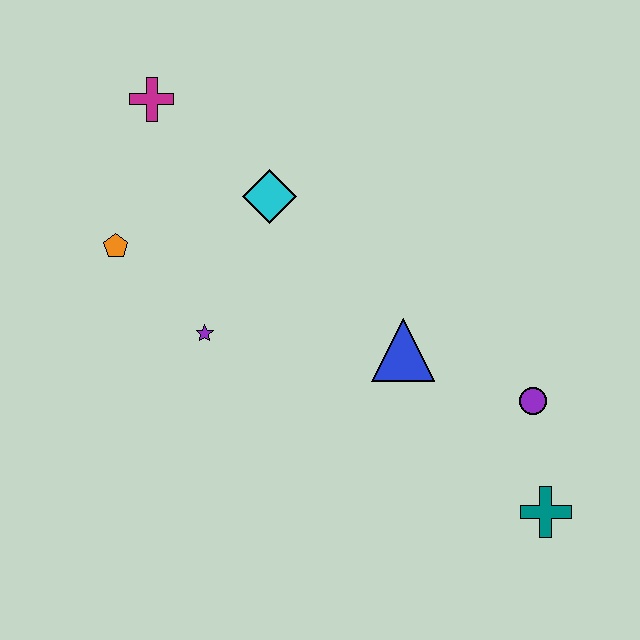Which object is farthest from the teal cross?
The magenta cross is farthest from the teal cross.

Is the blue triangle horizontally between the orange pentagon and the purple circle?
Yes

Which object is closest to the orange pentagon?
The purple star is closest to the orange pentagon.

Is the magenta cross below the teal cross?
No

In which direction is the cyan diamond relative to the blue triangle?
The cyan diamond is above the blue triangle.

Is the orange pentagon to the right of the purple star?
No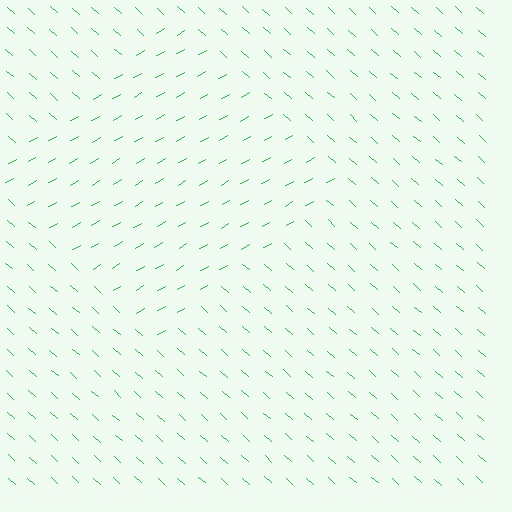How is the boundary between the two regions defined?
The boundary is defined purely by a change in line orientation (approximately 71 degrees difference). All lines are the same color and thickness.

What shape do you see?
I see a diamond.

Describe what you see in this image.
The image is filled with small green line segments. A diamond region in the image has lines oriented differently from the surrounding lines, creating a visible texture boundary.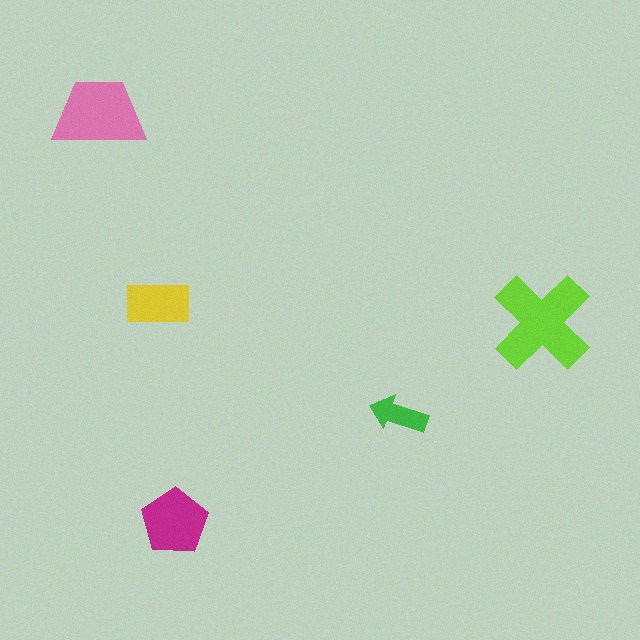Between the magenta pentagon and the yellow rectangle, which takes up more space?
The magenta pentagon.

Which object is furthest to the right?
The lime cross is rightmost.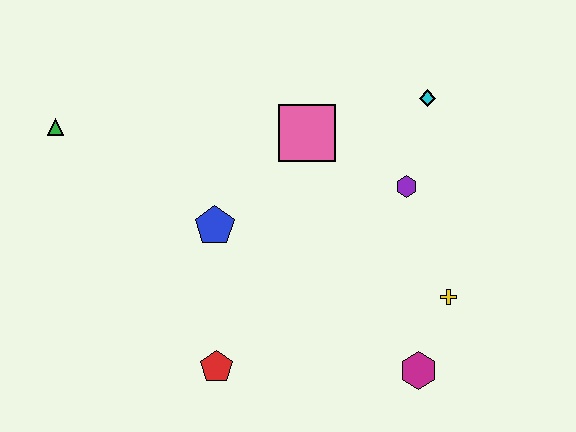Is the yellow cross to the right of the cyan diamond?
Yes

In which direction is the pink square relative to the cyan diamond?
The pink square is to the left of the cyan diamond.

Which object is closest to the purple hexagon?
The cyan diamond is closest to the purple hexagon.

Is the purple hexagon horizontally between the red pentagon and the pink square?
No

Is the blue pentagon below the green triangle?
Yes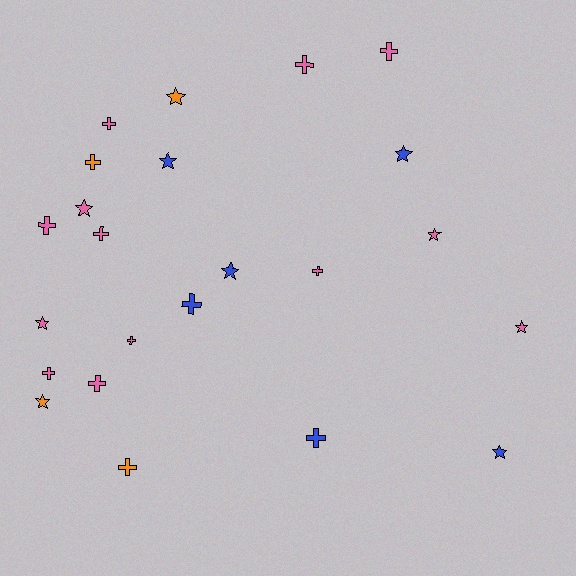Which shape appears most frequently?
Cross, with 13 objects.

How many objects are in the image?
There are 23 objects.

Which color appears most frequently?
Pink, with 13 objects.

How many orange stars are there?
There are 2 orange stars.